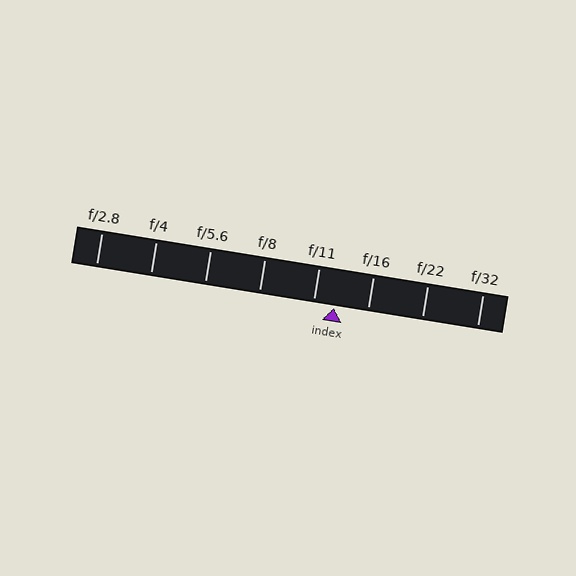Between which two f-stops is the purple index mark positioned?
The index mark is between f/11 and f/16.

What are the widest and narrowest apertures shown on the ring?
The widest aperture shown is f/2.8 and the narrowest is f/32.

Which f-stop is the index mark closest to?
The index mark is closest to f/11.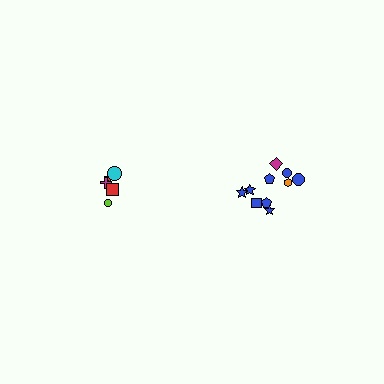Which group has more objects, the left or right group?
The right group.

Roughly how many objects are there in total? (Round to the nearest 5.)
Roughly 15 objects in total.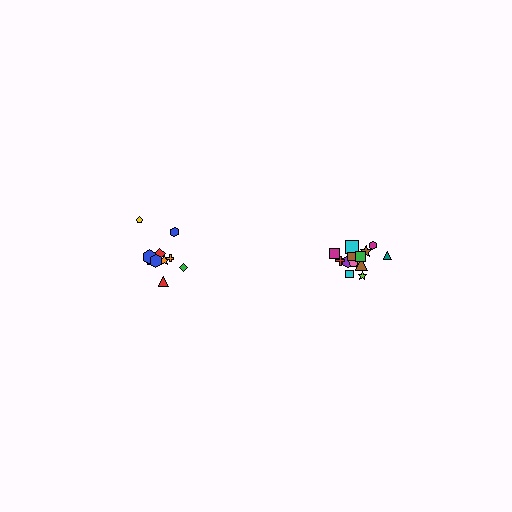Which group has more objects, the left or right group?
The right group.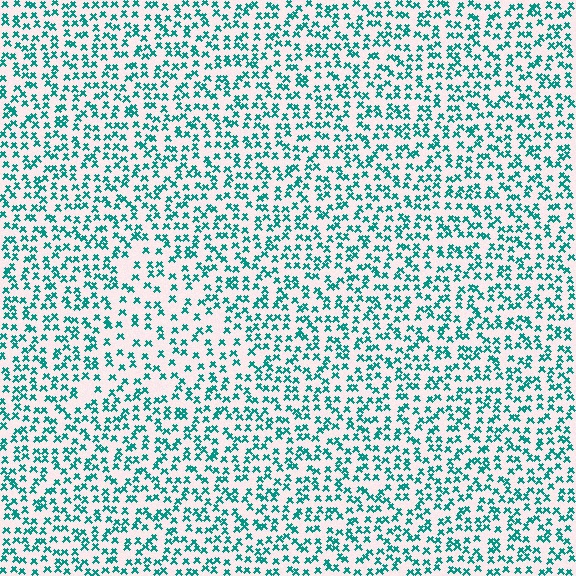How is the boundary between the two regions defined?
The boundary is defined by a change in element density (approximately 1.6x ratio). All elements are the same color, size, and shape.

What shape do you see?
I see a triangle.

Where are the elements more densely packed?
The elements are more densely packed outside the triangle boundary.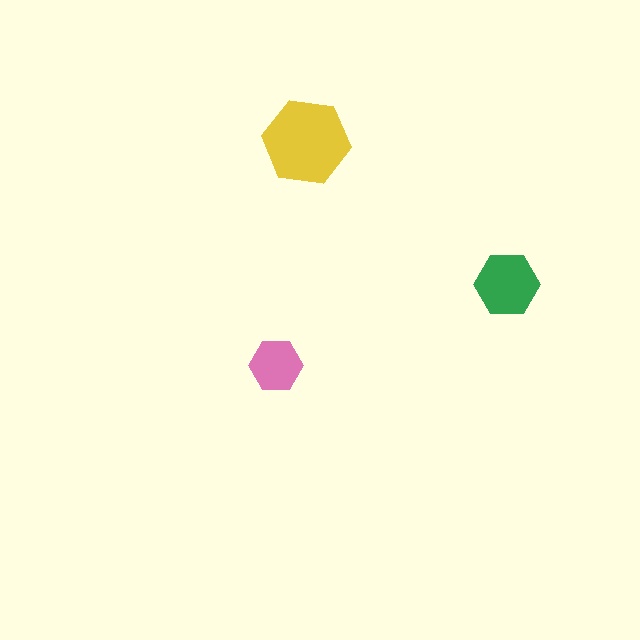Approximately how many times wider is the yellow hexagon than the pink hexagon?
About 1.5 times wider.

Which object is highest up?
The yellow hexagon is topmost.